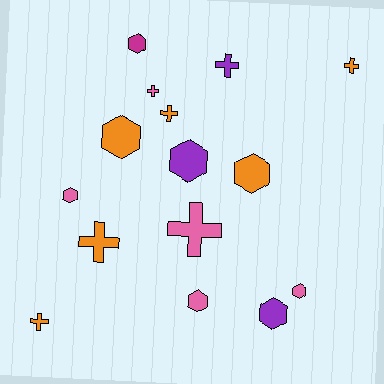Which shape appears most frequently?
Hexagon, with 8 objects.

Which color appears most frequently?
Orange, with 6 objects.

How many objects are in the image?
There are 15 objects.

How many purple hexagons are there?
There are 2 purple hexagons.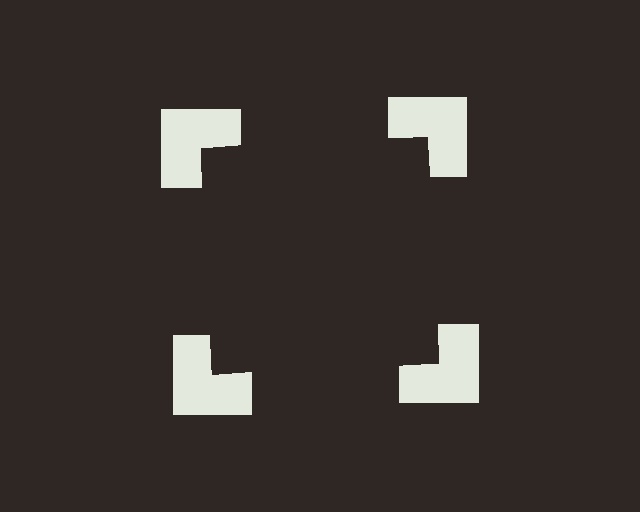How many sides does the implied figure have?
4 sides.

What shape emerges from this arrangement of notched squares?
An illusory square — its edges are inferred from the aligned wedge cuts in the notched squares, not physically drawn.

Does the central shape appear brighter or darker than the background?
It typically appears slightly darker than the background, even though no actual brightness change is drawn.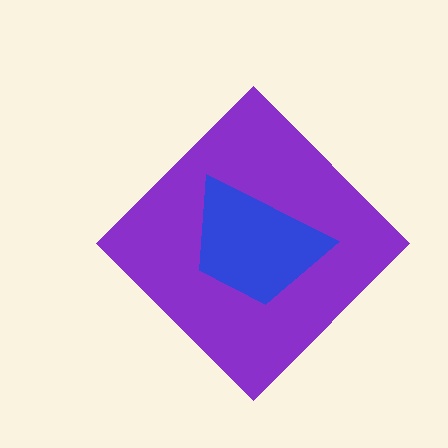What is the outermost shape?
The purple diamond.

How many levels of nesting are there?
2.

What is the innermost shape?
The blue trapezoid.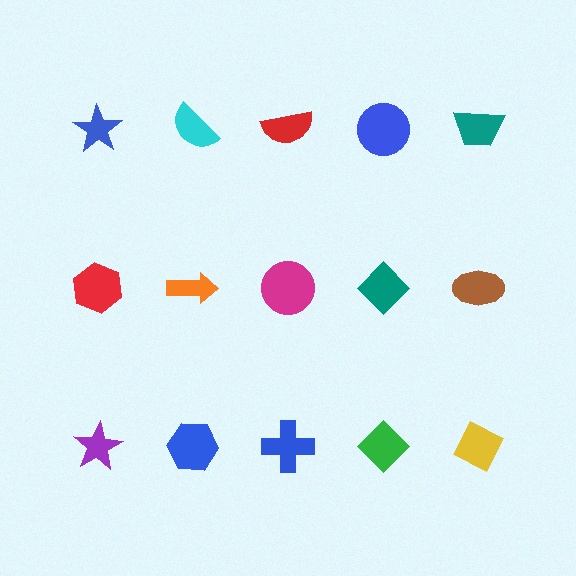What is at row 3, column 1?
A purple star.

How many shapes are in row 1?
5 shapes.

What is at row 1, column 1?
A blue star.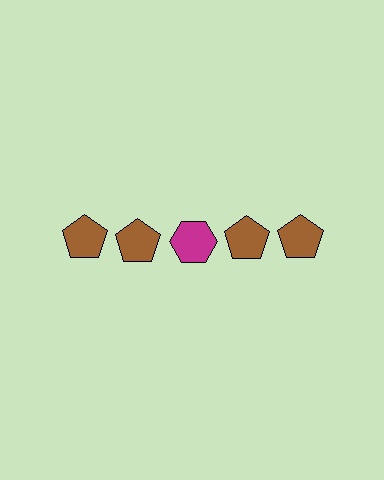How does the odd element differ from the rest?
It differs in both color (magenta instead of brown) and shape (hexagon instead of pentagon).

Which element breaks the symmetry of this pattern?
The magenta hexagon in the top row, center column breaks the symmetry. All other shapes are brown pentagons.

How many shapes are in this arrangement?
There are 5 shapes arranged in a grid pattern.